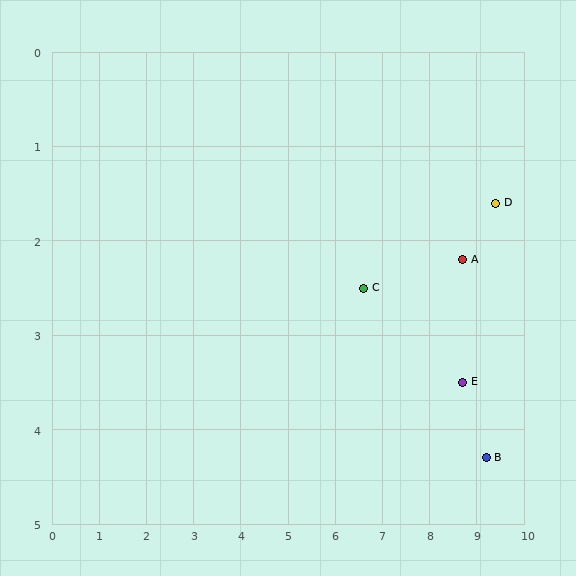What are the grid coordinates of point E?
Point E is at approximately (8.7, 3.5).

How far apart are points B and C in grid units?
Points B and C are about 3.2 grid units apart.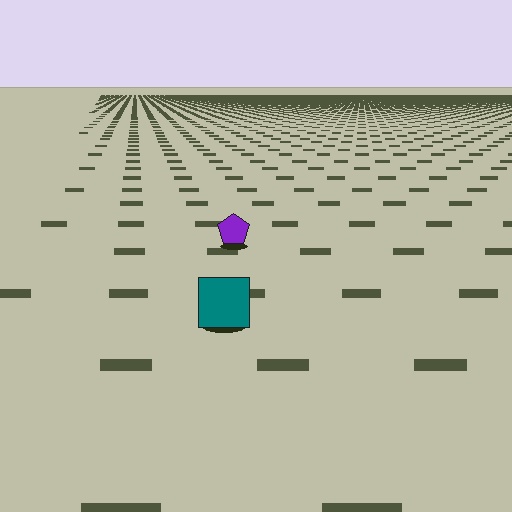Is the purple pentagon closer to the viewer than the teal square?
No. The teal square is closer — you can tell from the texture gradient: the ground texture is coarser near it.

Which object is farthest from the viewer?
The purple pentagon is farthest from the viewer. It appears smaller and the ground texture around it is denser.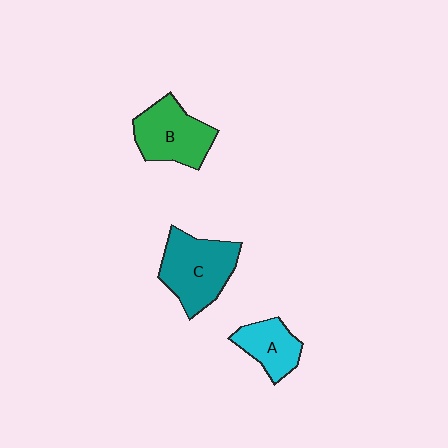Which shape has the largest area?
Shape C (teal).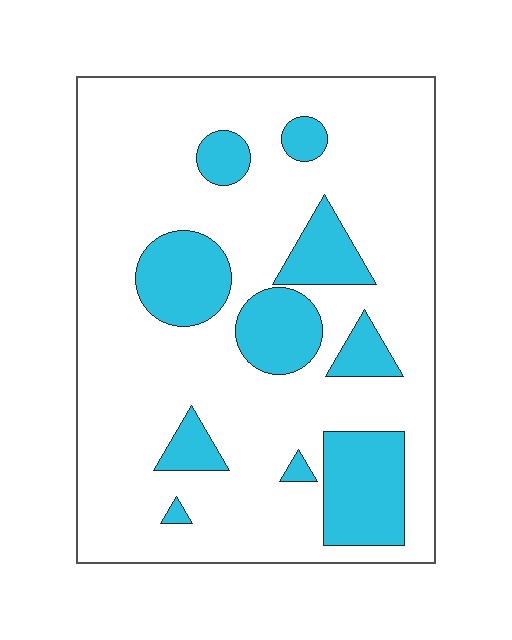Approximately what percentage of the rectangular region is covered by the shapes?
Approximately 20%.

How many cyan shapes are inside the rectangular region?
10.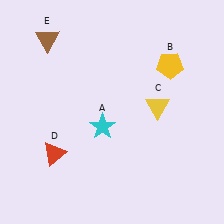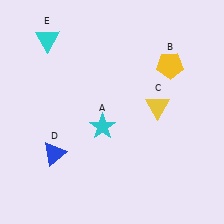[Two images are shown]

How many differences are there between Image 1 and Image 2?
There are 2 differences between the two images.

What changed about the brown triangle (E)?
In Image 1, E is brown. In Image 2, it changed to cyan.